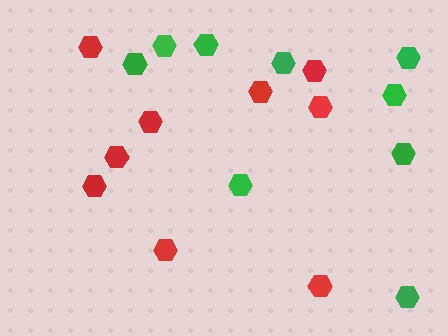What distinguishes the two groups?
There are 2 groups: one group of green hexagons (9) and one group of red hexagons (9).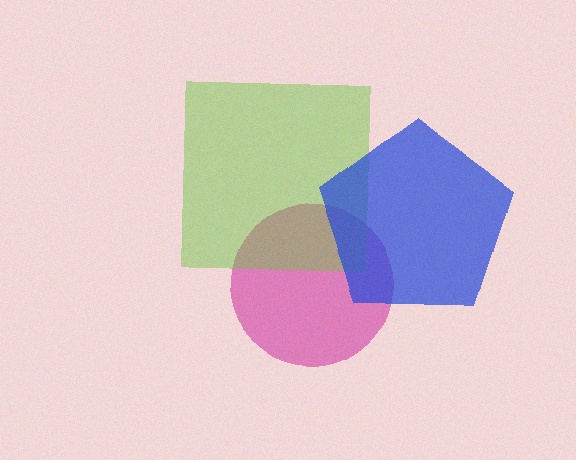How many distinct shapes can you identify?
There are 3 distinct shapes: a magenta circle, a lime square, a blue pentagon.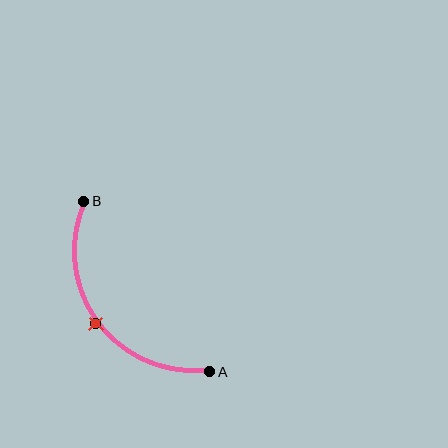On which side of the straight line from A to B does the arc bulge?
The arc bulges below and to the left of the straight line connecting A and B.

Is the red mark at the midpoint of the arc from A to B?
Yes. The red mark lies on the arc at equal arc-length from both A and B — it is the arc midpoint.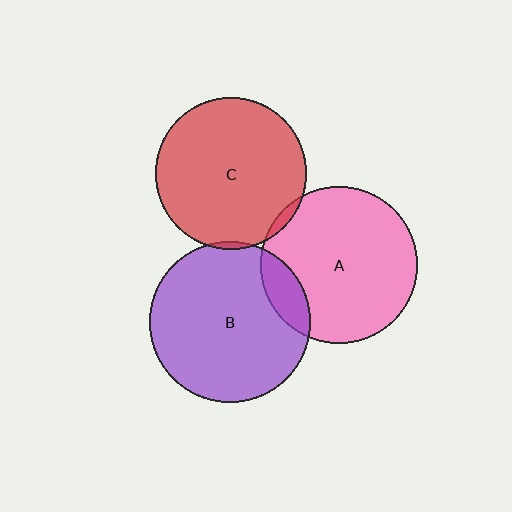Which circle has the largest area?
Circle B (purple).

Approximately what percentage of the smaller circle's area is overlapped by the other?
Approximately 5%.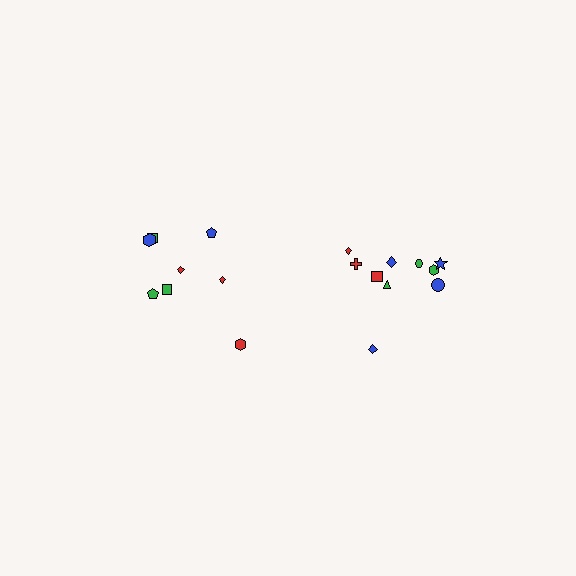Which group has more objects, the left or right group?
The right group.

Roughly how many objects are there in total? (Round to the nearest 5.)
Roughly 20 objects in total.